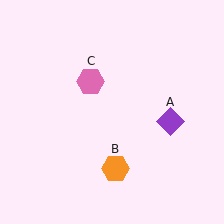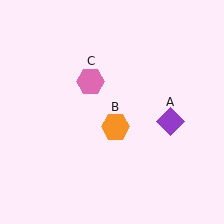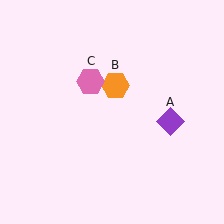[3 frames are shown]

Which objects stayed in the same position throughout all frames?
Purple diamond (object A) and pink hexagon (object C) remained stationary.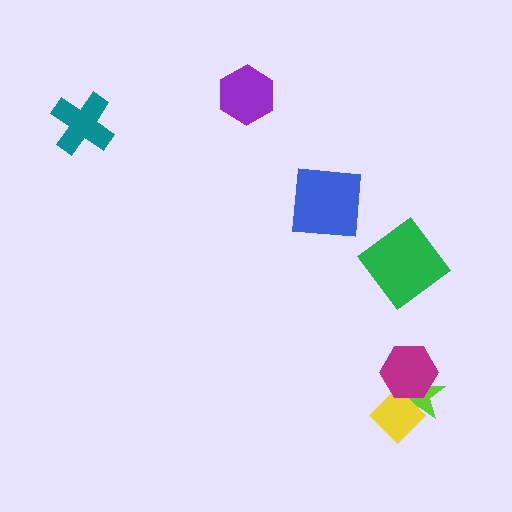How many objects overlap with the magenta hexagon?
2 objects overlap with the magenta hexagon.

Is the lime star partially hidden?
Yes, it is partially covered by another shape.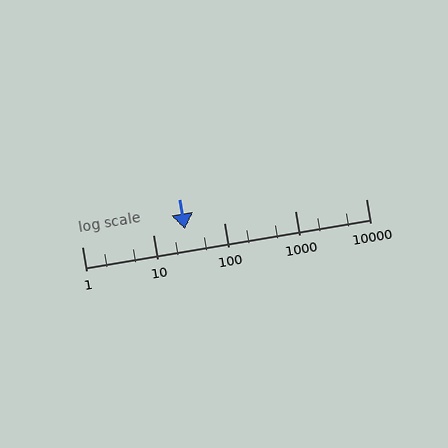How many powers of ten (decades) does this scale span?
The scale spans 4 decades, from 1 to 10000.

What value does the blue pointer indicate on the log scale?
The pointer indicates approximately 28.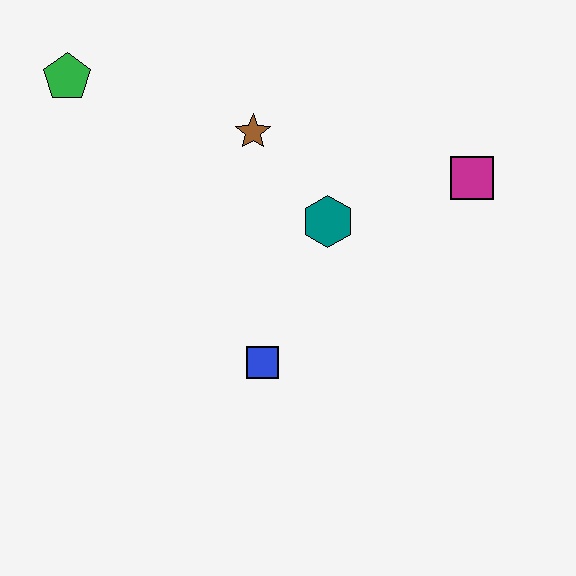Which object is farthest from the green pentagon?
The magenta square is farthest from the green pentagon.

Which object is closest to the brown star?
The teal hexagon is closest to the brown star.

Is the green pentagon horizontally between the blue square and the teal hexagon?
No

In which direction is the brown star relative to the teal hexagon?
The brown star is above the teal hexagon.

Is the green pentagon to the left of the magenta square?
Yes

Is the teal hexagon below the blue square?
No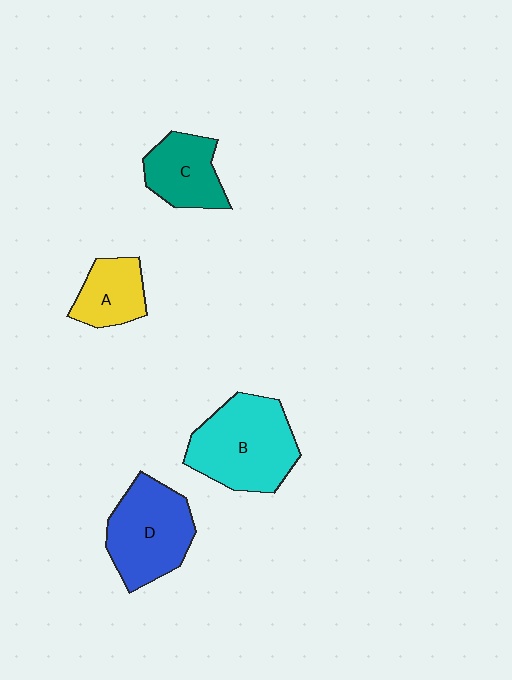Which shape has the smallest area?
Shape A (yellow).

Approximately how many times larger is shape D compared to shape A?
Approximately 1.7 times.